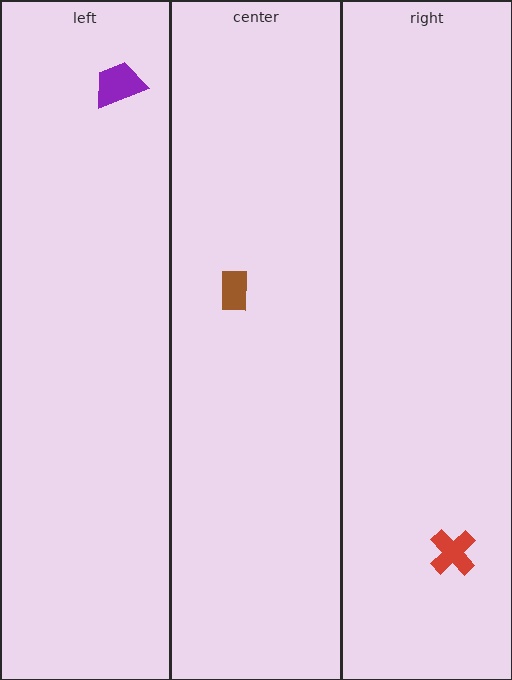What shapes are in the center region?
The brown rectangle.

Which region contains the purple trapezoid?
The left region.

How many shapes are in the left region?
1.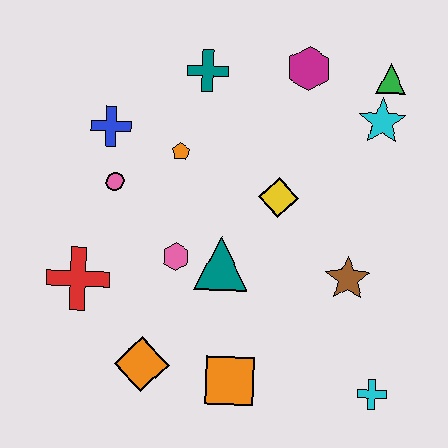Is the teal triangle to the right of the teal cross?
Yes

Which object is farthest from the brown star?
The blue cross is farthest from the brown star.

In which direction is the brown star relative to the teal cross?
The brown star is below the teal cross.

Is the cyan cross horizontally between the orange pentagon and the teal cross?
No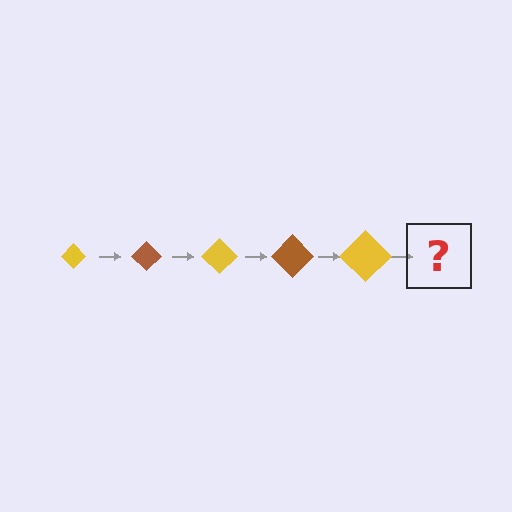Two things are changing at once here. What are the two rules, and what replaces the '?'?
The two rules are that the diamond grows larger each step and the color cycles through yellow and brown. The '?' should be a brown diamond, larger than the previous one.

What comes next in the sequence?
The next element should be a brown diamond, larger than the previous one.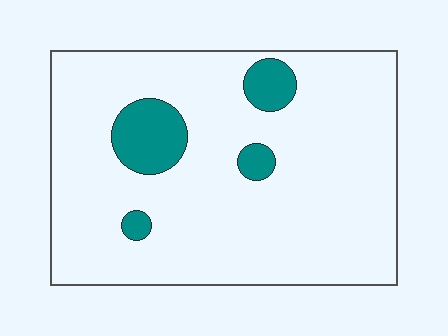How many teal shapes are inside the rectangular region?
4.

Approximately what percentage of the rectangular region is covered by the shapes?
Approximately 10%.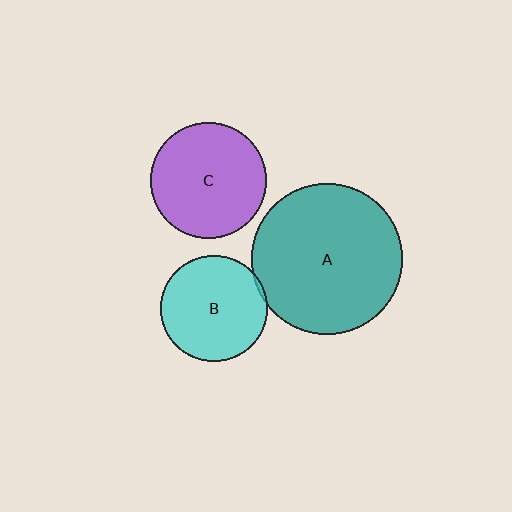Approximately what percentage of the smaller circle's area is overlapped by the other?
Approximately 5%.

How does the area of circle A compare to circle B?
Approximately 2.0 times.